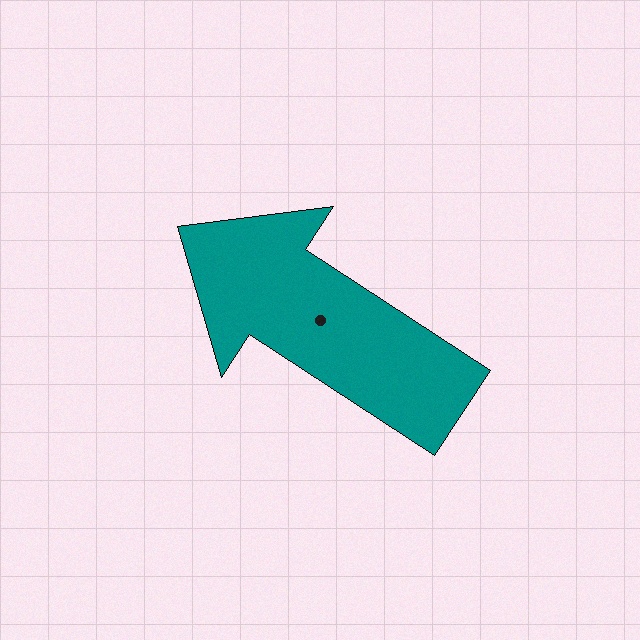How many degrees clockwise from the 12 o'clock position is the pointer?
Approximately 303 degrees.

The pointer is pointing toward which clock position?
Roughly 10 o'clock.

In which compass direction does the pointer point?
Northwest.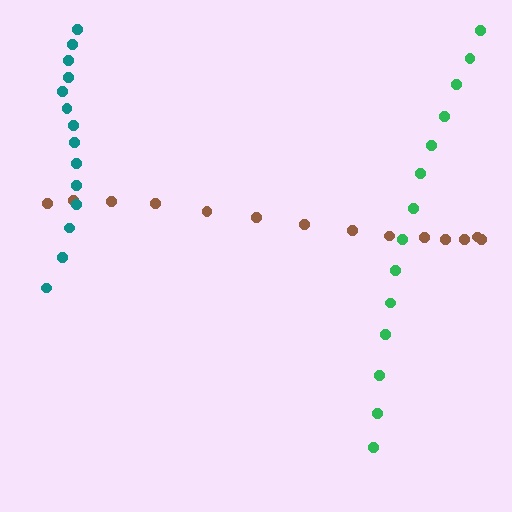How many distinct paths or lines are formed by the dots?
There are 3 distinct paths.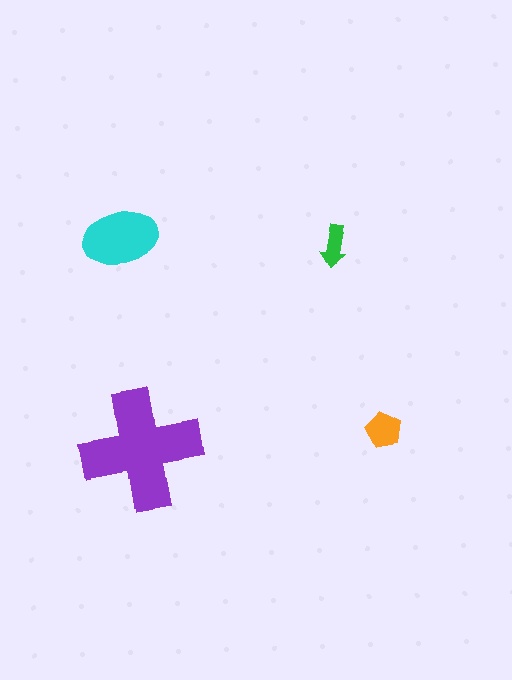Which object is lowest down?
The purple cross is bottommost.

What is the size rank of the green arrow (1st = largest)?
4th.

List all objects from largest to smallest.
The purple cross, the cyan ellipse, the orange pentagon, the green arrow.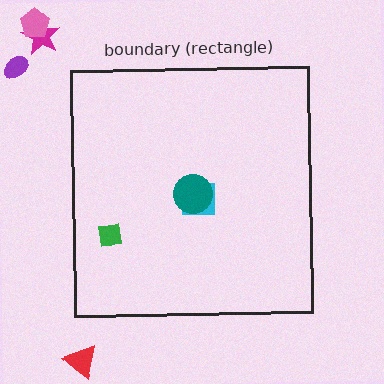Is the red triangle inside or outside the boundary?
Outside.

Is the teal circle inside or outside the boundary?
Inside.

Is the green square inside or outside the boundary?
Inside.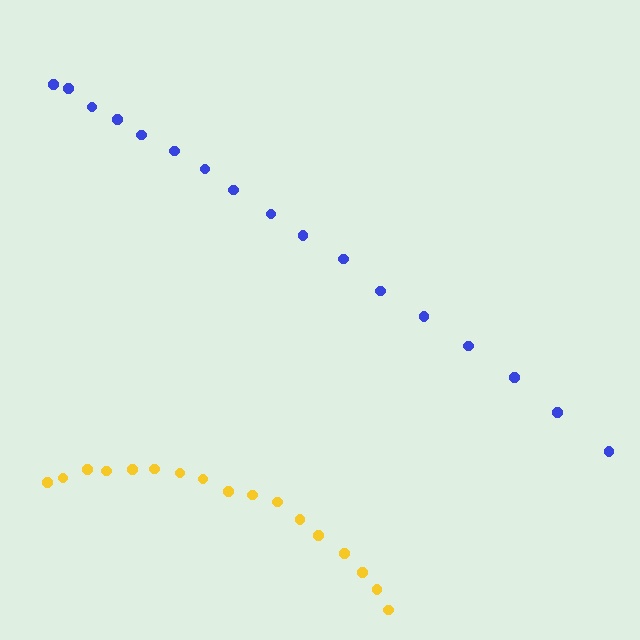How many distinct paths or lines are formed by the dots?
There are 2 distinct paths.